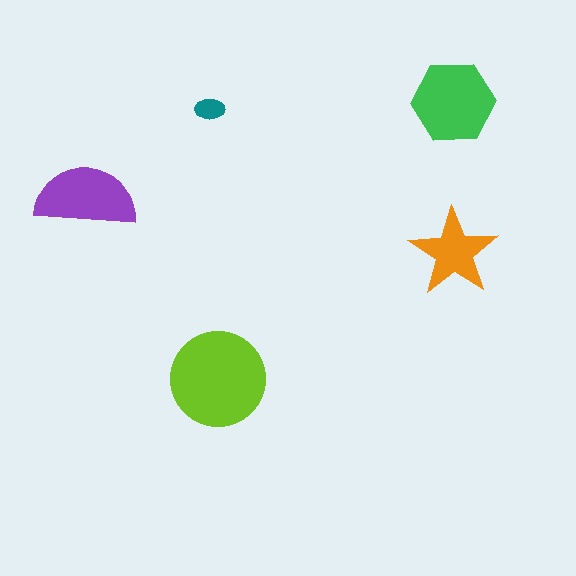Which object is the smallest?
The teal ellipse.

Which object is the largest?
The lime circle.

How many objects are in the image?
There are 5 objects in the image.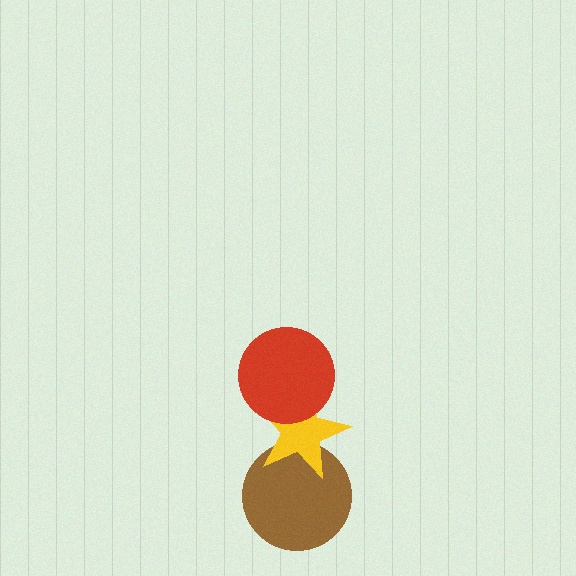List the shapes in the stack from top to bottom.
From top to bottom: the red circle, the yellow star, the brown circle.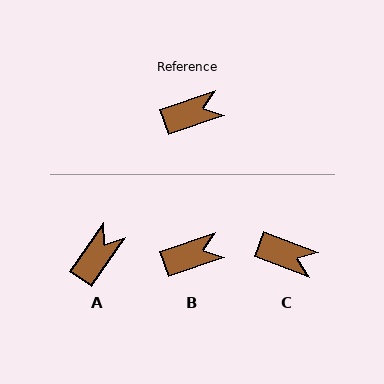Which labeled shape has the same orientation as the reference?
B.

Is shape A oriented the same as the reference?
No, it is off by about 36 degrees.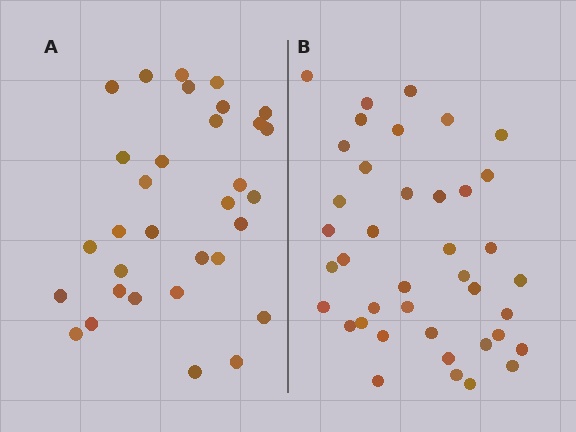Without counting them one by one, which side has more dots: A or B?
Region B (the right region) has more dots.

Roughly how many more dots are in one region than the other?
Region B has roughly 8 or so more dots than region A.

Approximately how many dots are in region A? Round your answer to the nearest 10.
About 30 dots. (The exact count is 32, which rounds to 30.)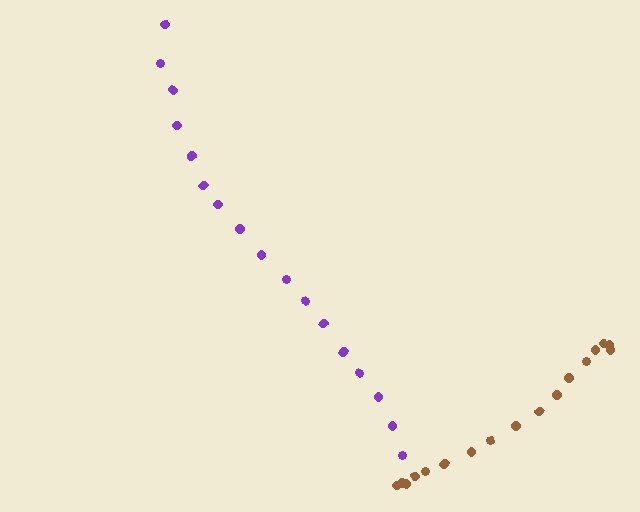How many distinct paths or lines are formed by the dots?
There are 2 distinct paths.